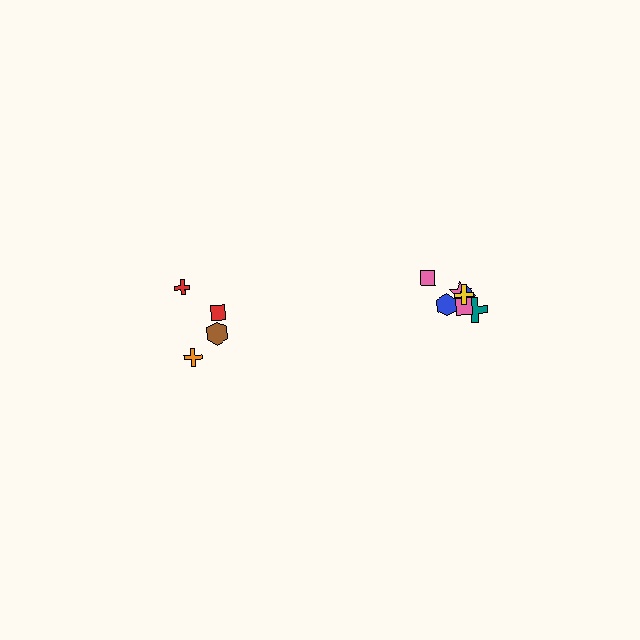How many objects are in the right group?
There are 7 objects.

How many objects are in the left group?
There are 4 objects.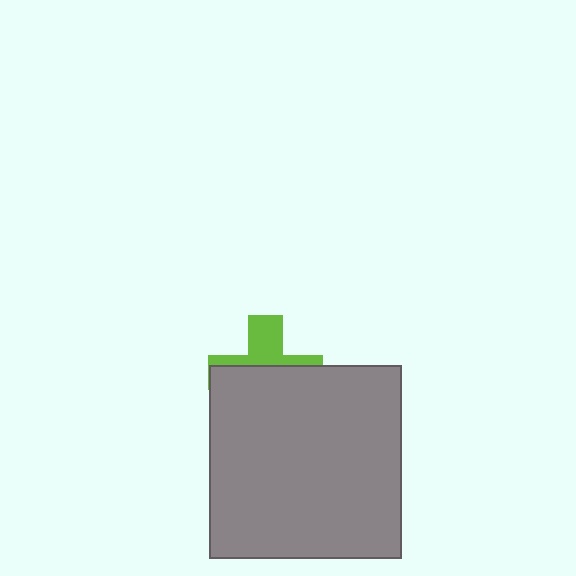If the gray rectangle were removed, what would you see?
You would see the complete lime cross.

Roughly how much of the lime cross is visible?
A small part of it is visible (roughly 39%).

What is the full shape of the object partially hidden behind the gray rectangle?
The partially hidden object is a lime cross.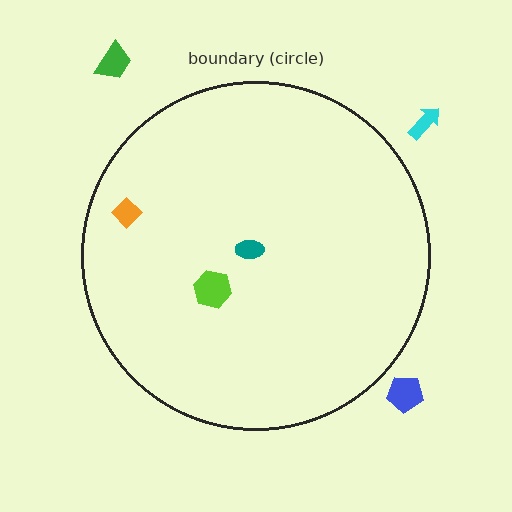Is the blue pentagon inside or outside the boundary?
Outside.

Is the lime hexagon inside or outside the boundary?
Inside.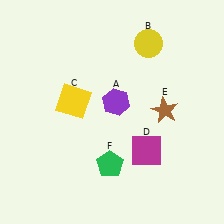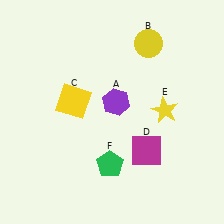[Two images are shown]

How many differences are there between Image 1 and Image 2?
There is 1 difference between the two images.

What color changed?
The star (E) changed from brown in Image 1 to yellow in Image 2.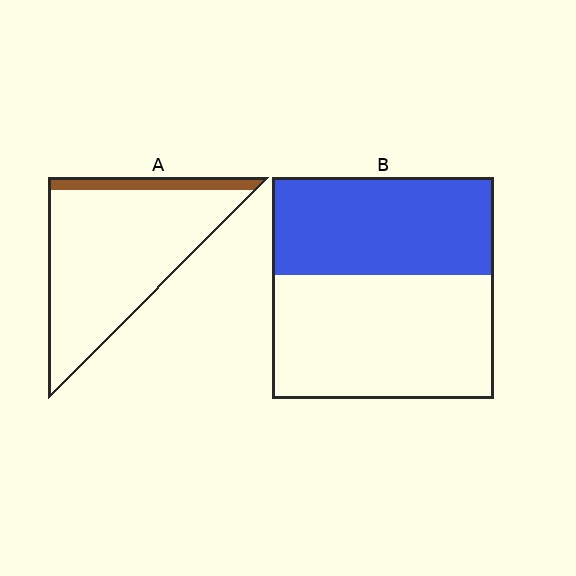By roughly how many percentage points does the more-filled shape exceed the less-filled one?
By roughly 35 percentage points (B over A).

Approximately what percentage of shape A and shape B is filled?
A is approximately 10% and B is approximately 45%.